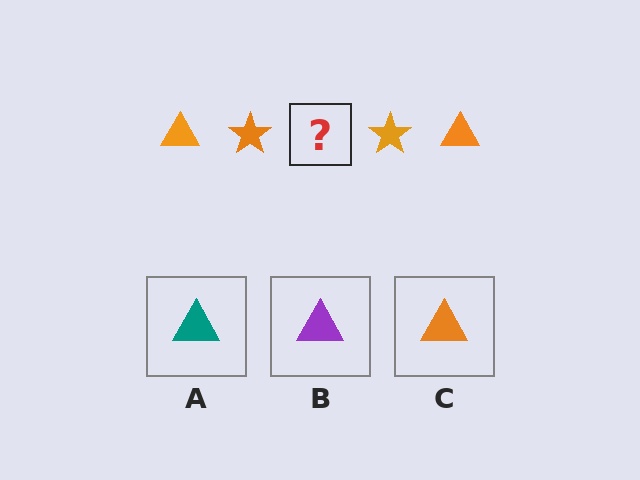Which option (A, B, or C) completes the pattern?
C.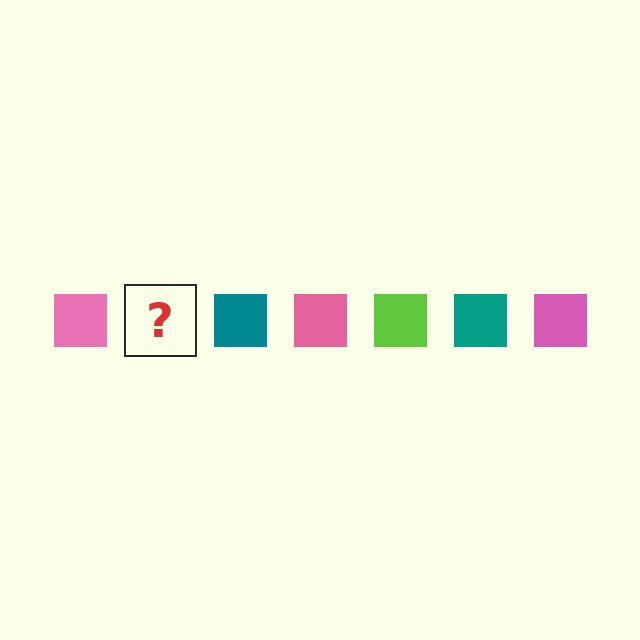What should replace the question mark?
The question mark should be replaced with a lime square.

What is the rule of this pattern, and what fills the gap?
The rule is that the pattern cycles through pink, lime, teal squares. The gap should be filled with a lime square.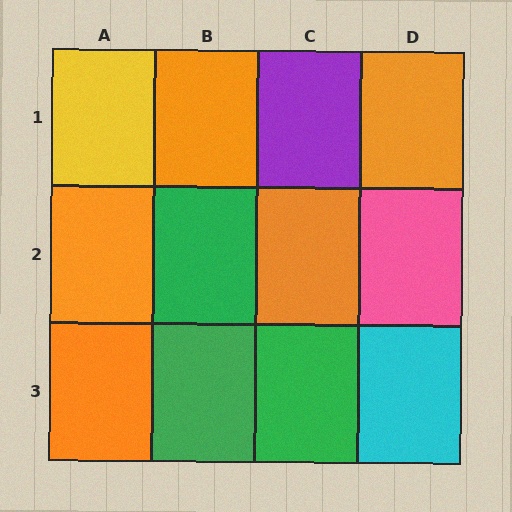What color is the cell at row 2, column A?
Orange.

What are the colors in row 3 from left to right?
Orange, green, green, cyan.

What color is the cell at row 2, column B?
Green.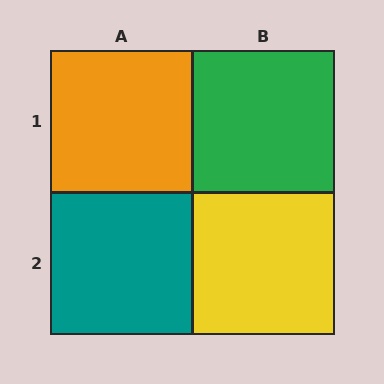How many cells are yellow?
1 cell is yellow.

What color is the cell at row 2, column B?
Yellow.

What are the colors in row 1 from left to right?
Orange, green.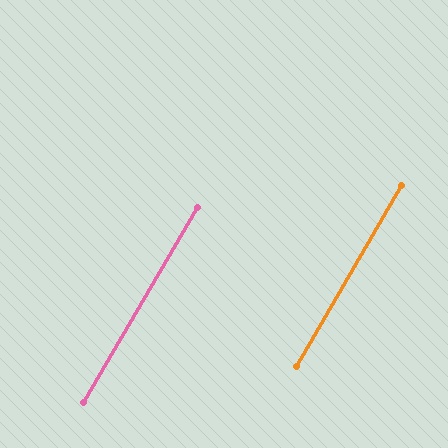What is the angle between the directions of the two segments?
Approximately 0 degrees.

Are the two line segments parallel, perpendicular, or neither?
Parallel — their directions differ by only 0.0°.